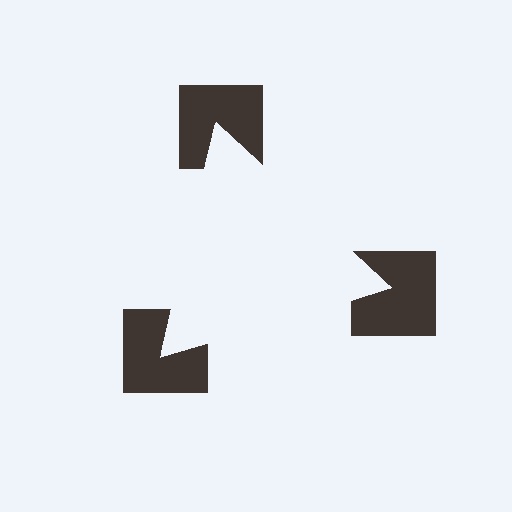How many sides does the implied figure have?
3 sides.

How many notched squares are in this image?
There are 3 — one at each vertex of the illusory triangle.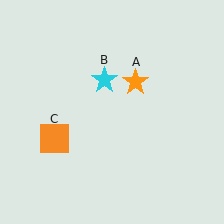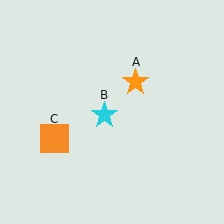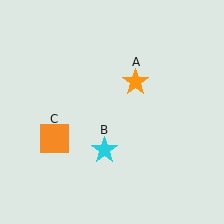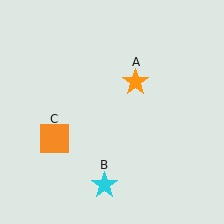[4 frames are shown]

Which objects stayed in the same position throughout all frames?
Orange star (object A) and orange square (object C) remained stationary.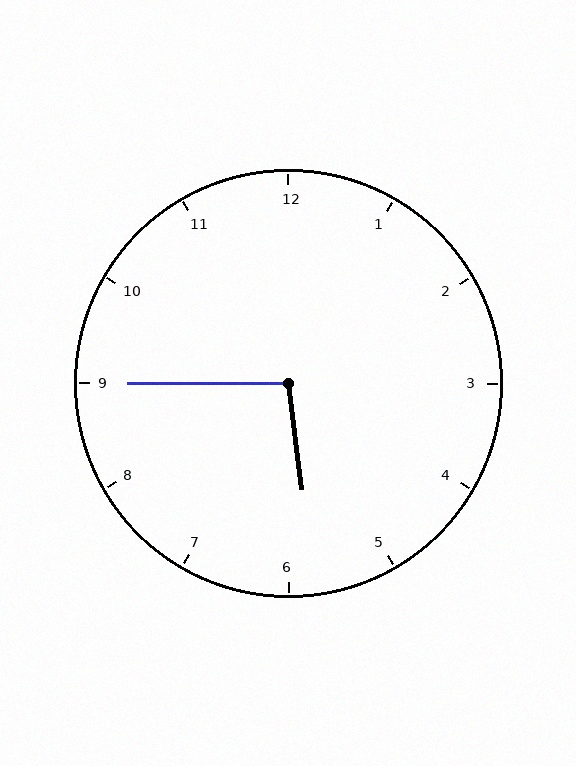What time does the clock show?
5:45.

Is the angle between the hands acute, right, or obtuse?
It is obtuse.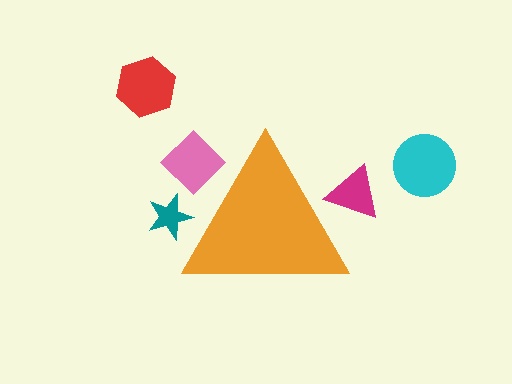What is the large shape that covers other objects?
An orange triangle.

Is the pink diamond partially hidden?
Yes, the pink diamond is partially hidden behind the orange triangle.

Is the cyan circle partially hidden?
No, the cyan circle is fully visible.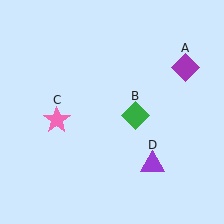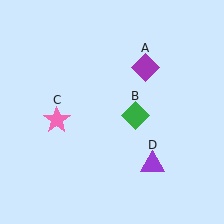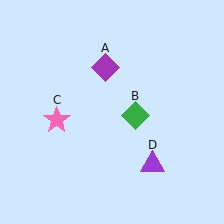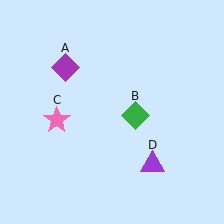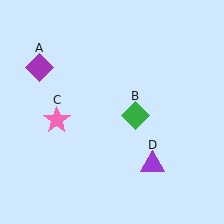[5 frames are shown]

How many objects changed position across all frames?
1 object changed position: purple diamond (object A).